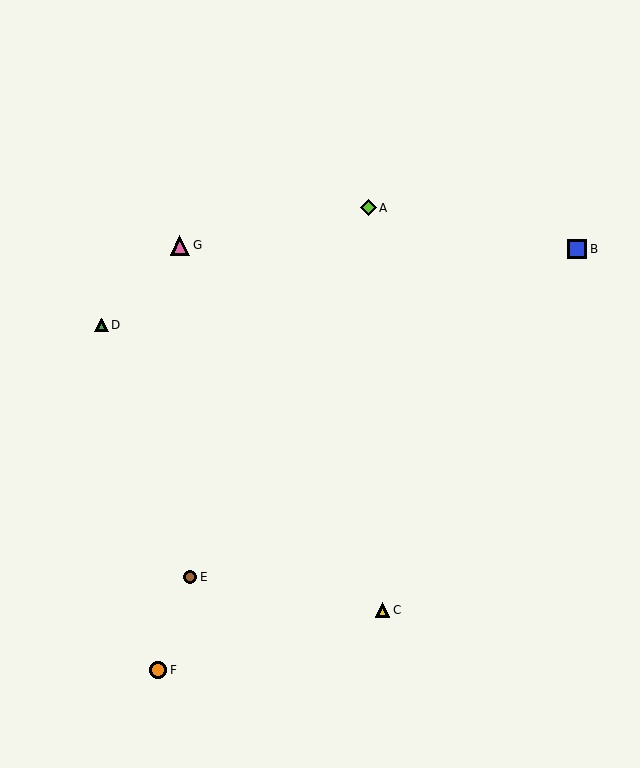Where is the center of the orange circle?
The center of the orange circle is at (158, 670).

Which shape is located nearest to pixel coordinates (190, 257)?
The pink triangle (labeled G) at (180, 245) is nearest to that location.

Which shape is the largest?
The pink triangle (labeled G) is the largest.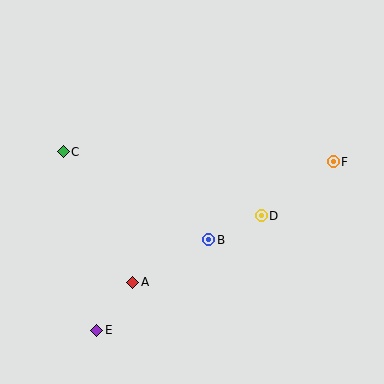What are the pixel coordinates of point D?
Point D is at (261, 216).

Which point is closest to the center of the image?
Point B at (209, 240) is closest to the center.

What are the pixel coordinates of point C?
Point C is at (63, 152).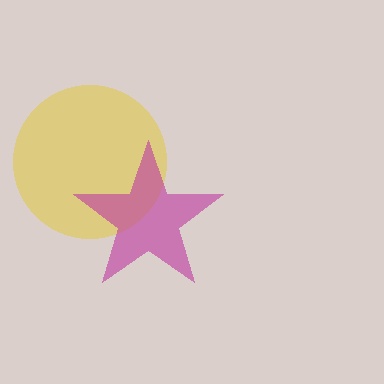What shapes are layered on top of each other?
The layered shapes are: a yellow circle, a magenta star.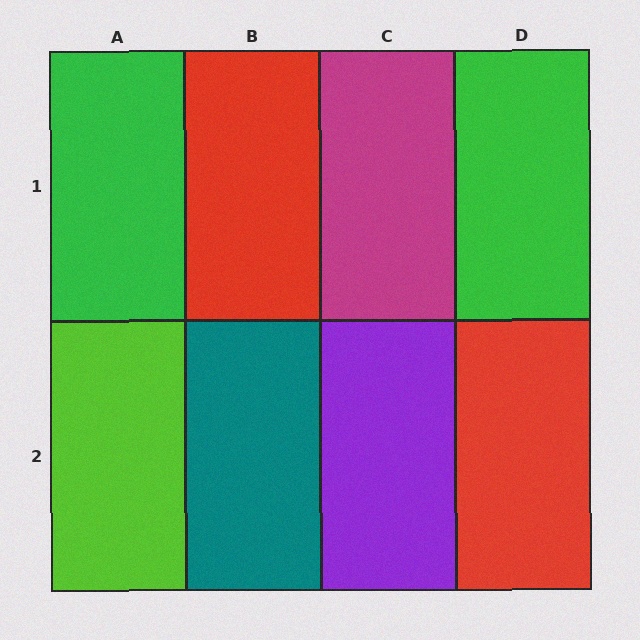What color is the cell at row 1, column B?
Red.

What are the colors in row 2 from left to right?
Lime, teal, purple, red.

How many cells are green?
2 cells are green.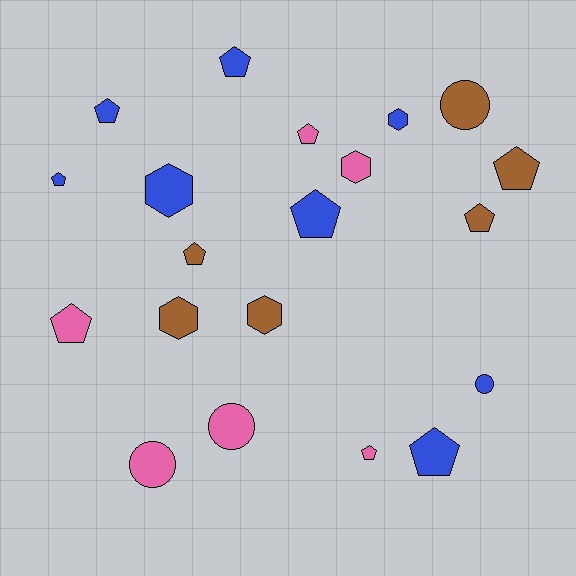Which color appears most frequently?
Blue, with 8 objects.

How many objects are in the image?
There are 20 objects.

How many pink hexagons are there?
There is 1 pink hexagon.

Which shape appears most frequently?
Pentagon, with 11 objects.